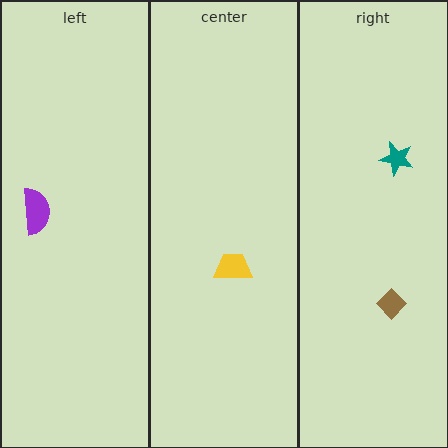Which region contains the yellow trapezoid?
The center region.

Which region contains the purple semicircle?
The left region.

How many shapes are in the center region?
1.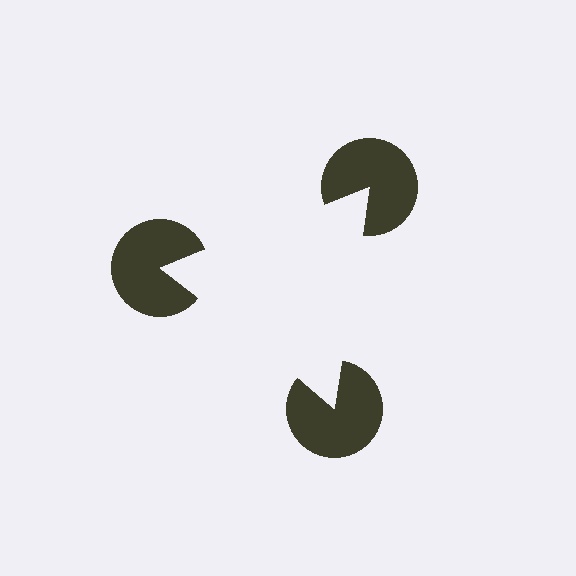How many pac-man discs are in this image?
There are 3 — one at each vertex of the illusory triangle.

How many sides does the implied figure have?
3 sides.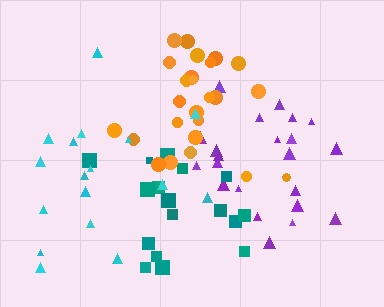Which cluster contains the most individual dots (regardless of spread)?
Orange (25).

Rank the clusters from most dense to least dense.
purple, orange, cyan, teal.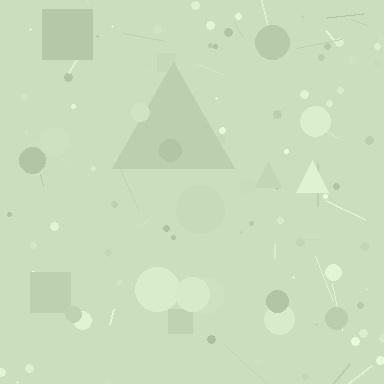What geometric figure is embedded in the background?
A triangle is embedded in the background.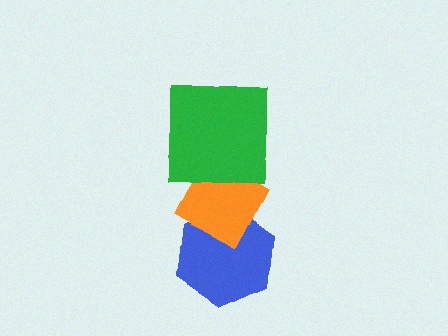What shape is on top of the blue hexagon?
The orange diamond is on top of the blue hexagon.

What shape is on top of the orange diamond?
The green square is on top of the orange diamond.